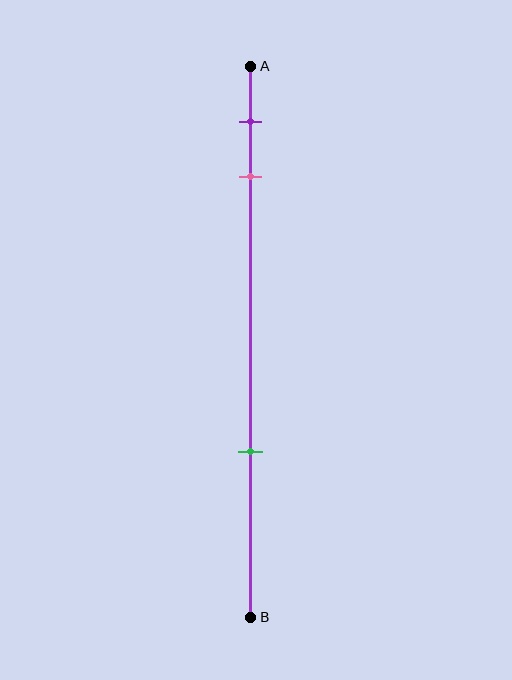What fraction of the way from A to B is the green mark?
The green mark is approximately 70% (0.7) of the way from A to B.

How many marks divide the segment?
There are 3 marks dividing the segment.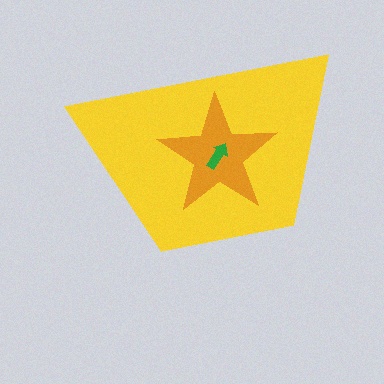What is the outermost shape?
The yellow trapezoid.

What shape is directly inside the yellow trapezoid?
The orange star.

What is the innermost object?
The green arrow.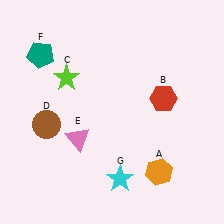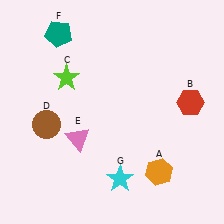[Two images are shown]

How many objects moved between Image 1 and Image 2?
2 objects moved between the two images.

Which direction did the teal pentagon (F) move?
The teal pentagon (F) moved up.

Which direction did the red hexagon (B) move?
The red hexagon (B) moved right.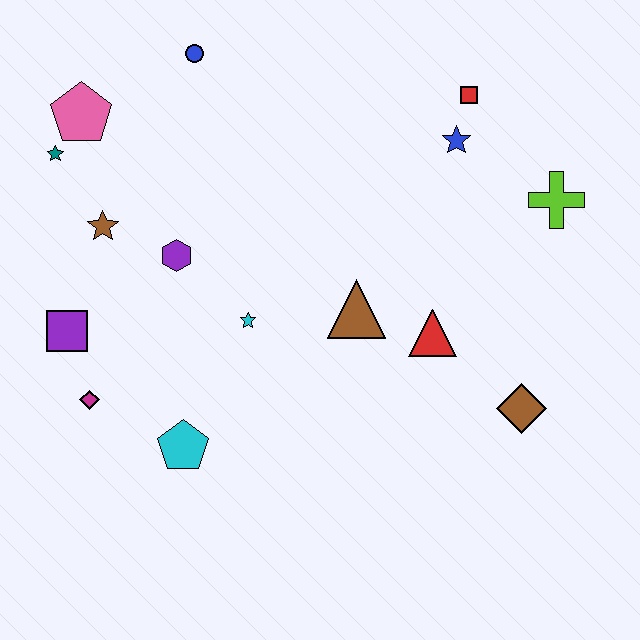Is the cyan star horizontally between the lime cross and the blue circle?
Yes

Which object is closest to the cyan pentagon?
The magenta diamond is closest to the cyan pentagon.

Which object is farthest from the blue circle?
The brown diamond is farthest from the blue circle.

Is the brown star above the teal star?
No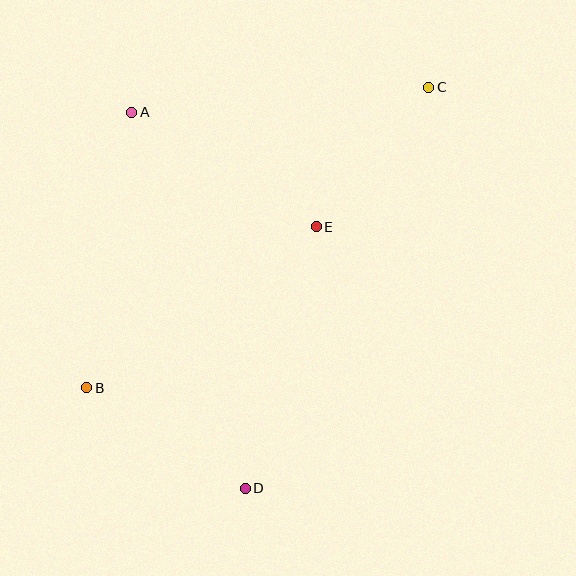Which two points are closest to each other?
Points C and E are closest to each other.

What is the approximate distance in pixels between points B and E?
The distance between B and E is approximately 280 pixels.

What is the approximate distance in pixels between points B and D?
The distance between B and D is approximately 187 pixels.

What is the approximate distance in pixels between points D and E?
The distance between D and E is approximately 271 pixels.